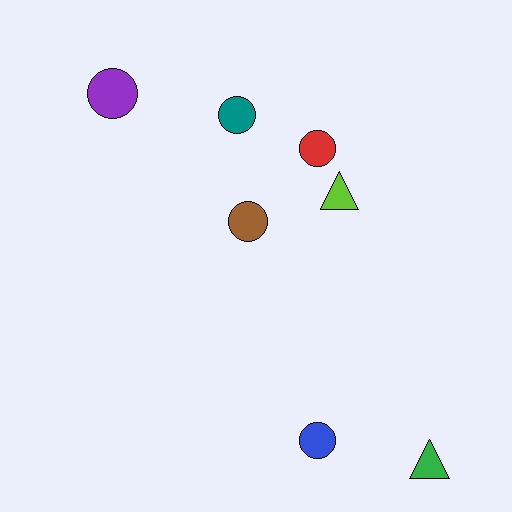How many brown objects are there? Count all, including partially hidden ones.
There is 1 brown object.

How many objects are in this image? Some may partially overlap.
There are 7 objects.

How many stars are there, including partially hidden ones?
There are no stars.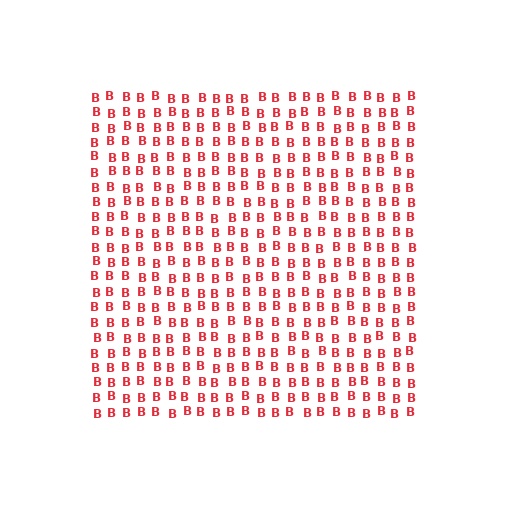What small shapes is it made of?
It is made of small letter B's.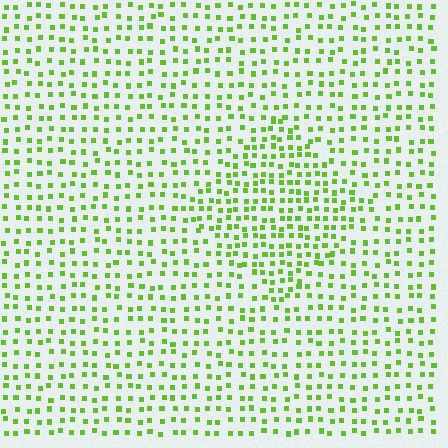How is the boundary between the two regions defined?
The boundary is defined by a change in element density (approximately 1.6x ratio). All elements are the same color, size, and shape.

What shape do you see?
I see a diamond.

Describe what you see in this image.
The image contains small lime elements arranged at two different densities. A diamond-shaped region is visible where the elements are more densely packed than the surrounding area.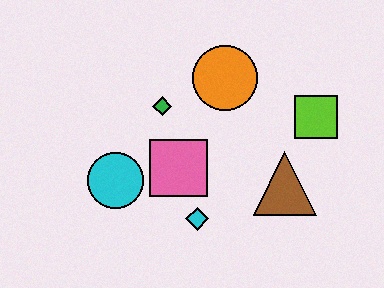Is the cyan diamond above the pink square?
No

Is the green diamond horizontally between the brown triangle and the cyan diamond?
No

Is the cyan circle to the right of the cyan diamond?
No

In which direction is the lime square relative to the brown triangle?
The lime square is above the brown triangle.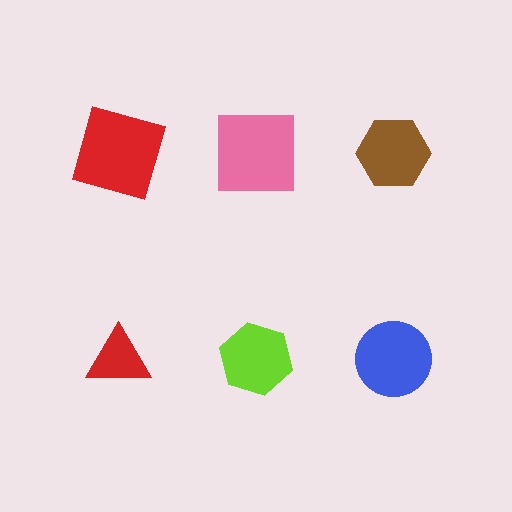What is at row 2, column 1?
A red triangle.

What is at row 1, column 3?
A brown hexagon.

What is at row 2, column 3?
A blue circle.